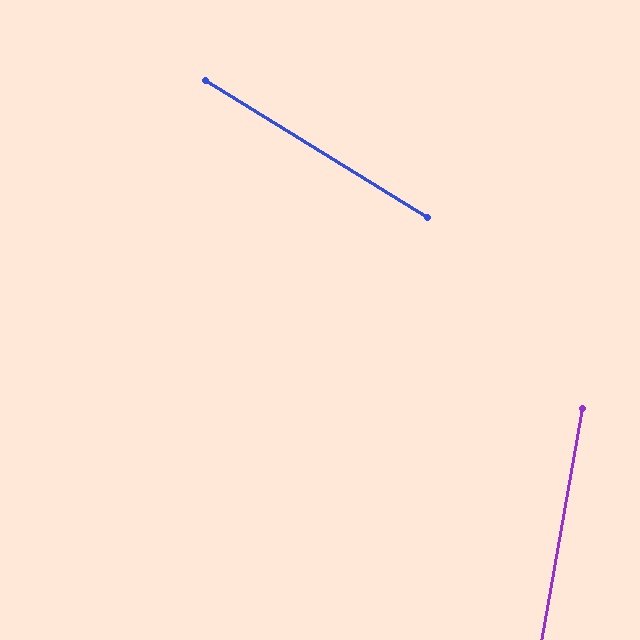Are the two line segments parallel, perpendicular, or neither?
Neither parallel nor perpendicular — they differ by about 68°.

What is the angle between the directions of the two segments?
Approximately 68 degrees.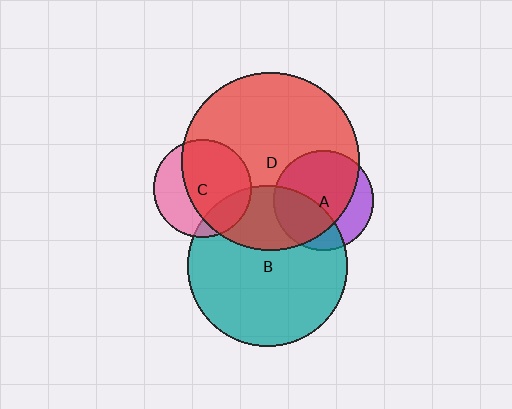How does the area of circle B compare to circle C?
Approximately 2.7 times.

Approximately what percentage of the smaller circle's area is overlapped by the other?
Approximately 20%.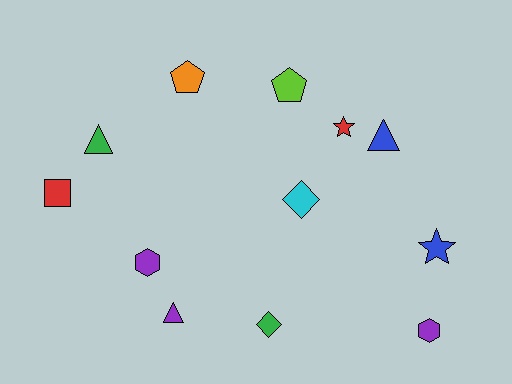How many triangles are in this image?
There are 3 triangles.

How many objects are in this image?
There are 12 objects.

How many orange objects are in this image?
There is 1 orange object.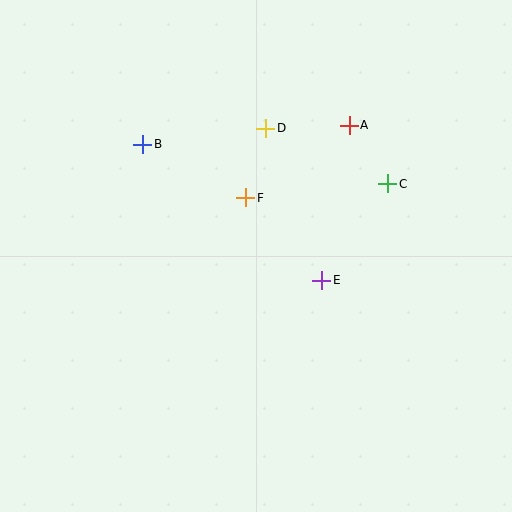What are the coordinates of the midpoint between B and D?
The midpoint between B and D is at (204, 136).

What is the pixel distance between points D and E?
The distance between D and E is 162 pixels.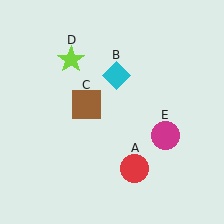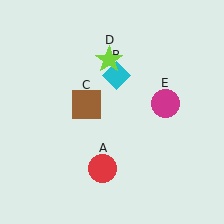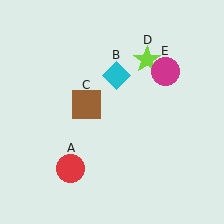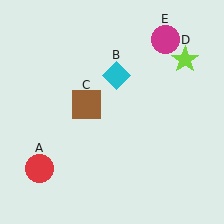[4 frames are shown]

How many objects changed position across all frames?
3 objects changed position: red circle (object A), lime star (object D), magenta circle (object E).